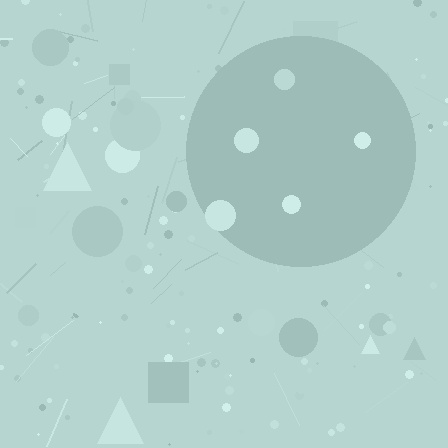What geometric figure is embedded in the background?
A circle is embedded in the background.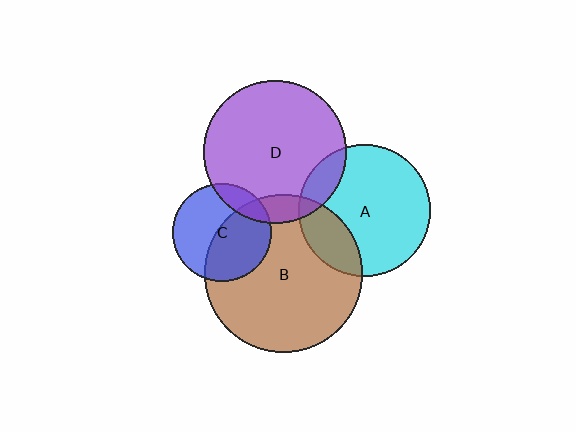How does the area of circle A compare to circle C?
Approximately 1.8 times.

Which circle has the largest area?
Circle B (brown).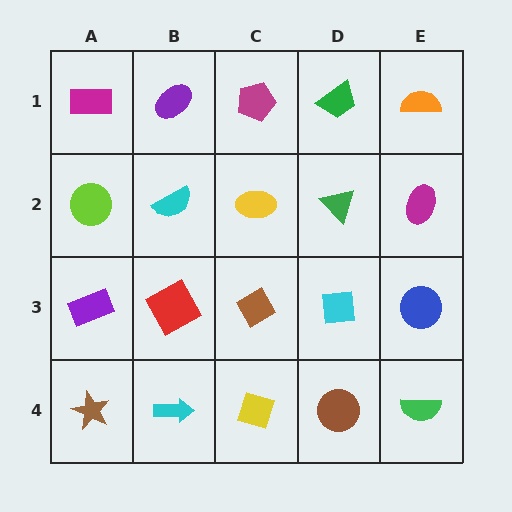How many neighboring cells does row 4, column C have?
3.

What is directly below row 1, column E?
A magenta ellipse.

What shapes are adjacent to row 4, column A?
A purple rectangle (row 3, column A), a cyan arrow (row 4, column B).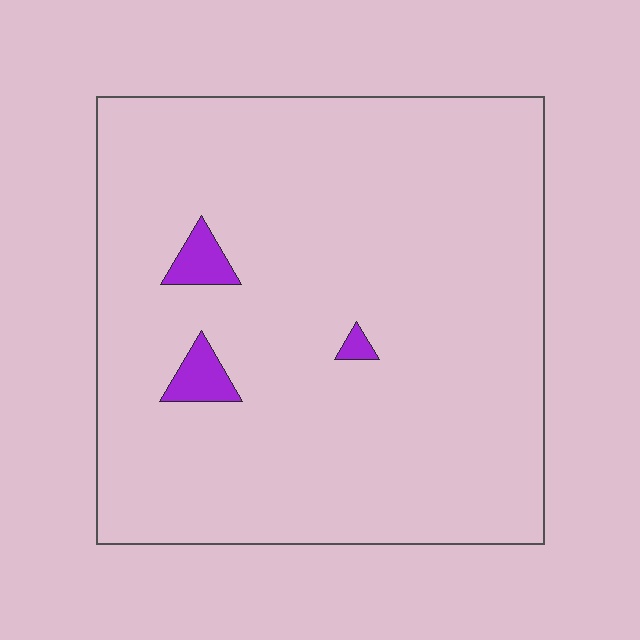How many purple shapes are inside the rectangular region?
3.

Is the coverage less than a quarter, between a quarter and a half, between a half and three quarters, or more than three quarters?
Less than a quarter.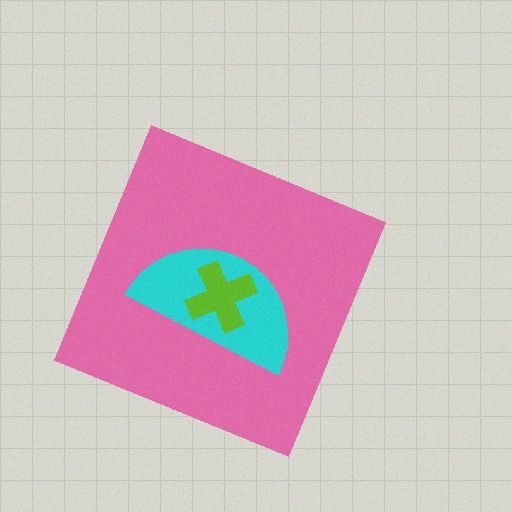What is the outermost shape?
The pink diamond.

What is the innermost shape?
The lime cross.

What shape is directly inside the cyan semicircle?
The lime cross.